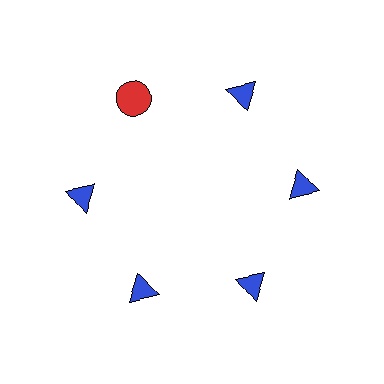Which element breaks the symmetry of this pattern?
The red circle at roughly the 11 o'clock position breaks the symmetry. All other shapes are blue triangles.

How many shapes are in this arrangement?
There are 6 shapes arranged in a ring pattern.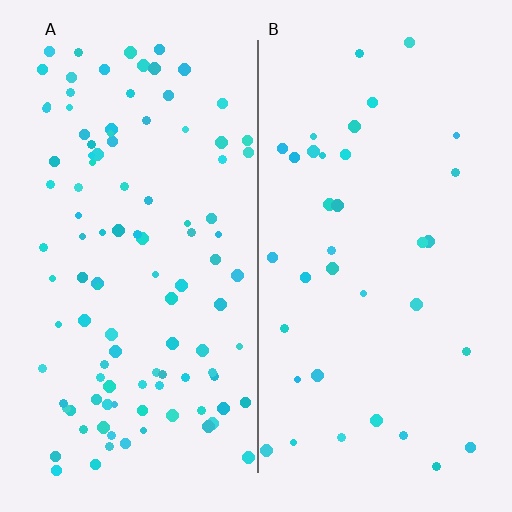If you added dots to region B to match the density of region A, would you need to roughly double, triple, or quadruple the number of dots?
Approximately triple.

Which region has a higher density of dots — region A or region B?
A (the left).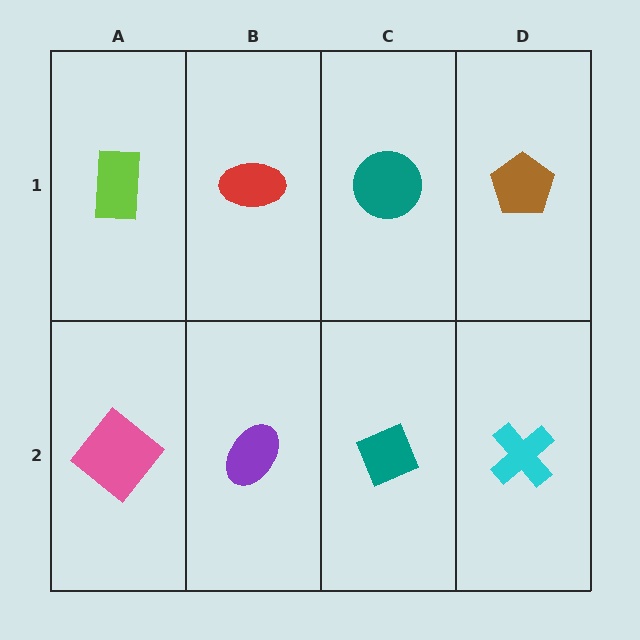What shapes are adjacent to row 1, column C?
A teal diamond (row 2, column C), a red ellipse (row 1, column B), a brown pentagon (row 1, column D).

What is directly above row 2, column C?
A teal circle.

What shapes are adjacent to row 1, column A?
A pink diamond (row 2, column A), a red ellipse (row 1, column B).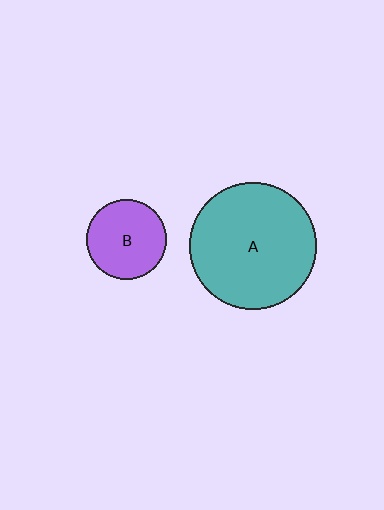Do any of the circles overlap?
No, none of the circles overlap.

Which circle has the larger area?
Circle A (teal).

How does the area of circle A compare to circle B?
Approximately 2.5 times.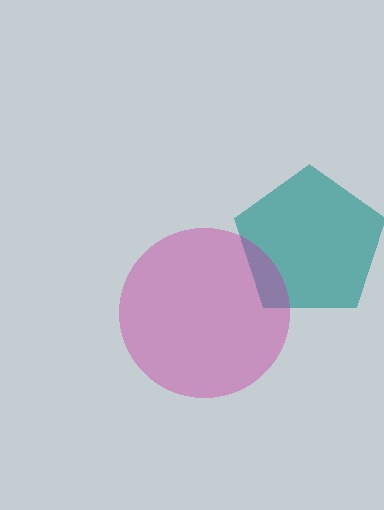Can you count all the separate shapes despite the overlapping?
Yes, there are 2 separate shapes.